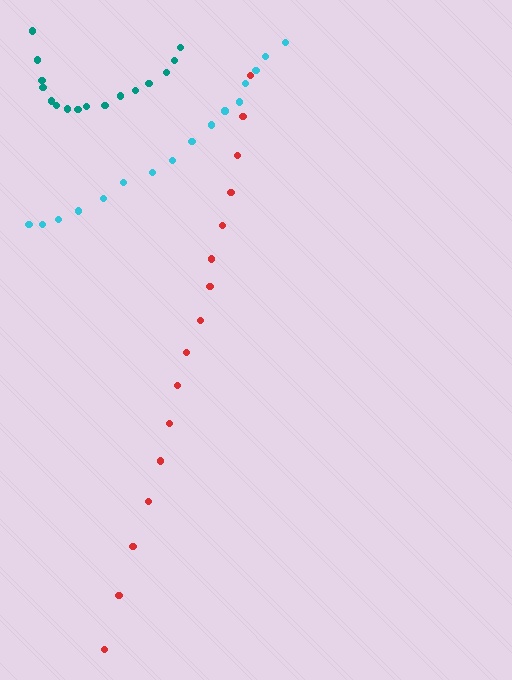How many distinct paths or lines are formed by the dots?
There are 3 distinct paths.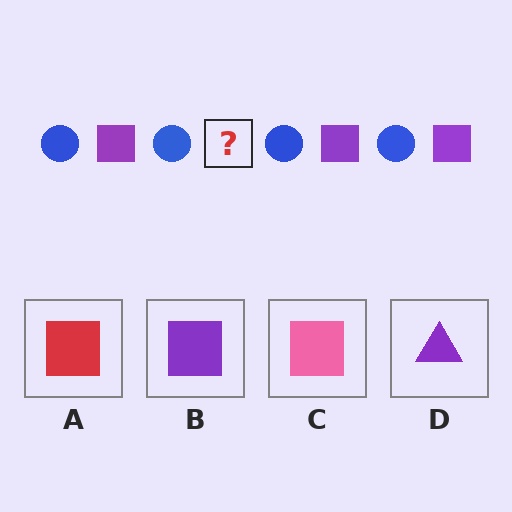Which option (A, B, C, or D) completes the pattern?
B.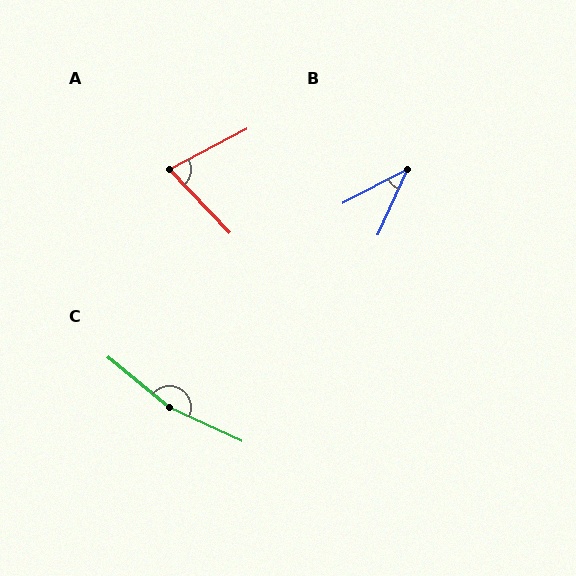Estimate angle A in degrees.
Approximately 74 degrees.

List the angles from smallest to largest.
B (38°), A (74°), C (165°).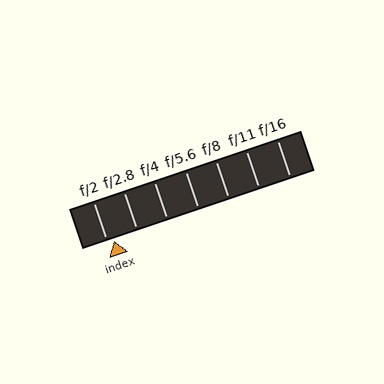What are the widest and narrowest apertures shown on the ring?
The widest aperture shown is f/2 and the narrowest is f/16.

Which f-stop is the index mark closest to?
The index mark is closest to f/2.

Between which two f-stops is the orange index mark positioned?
The index mark is between f/2 and f/2.8.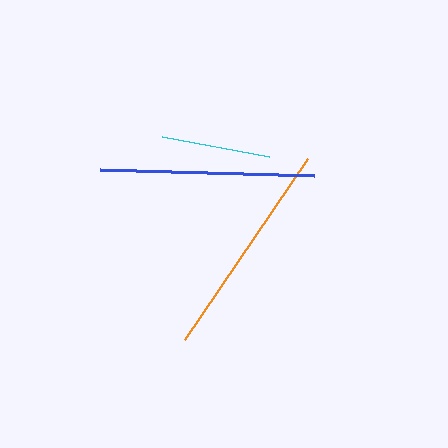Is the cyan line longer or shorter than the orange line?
The orange line is longer than the cyan line.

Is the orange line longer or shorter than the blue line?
The orange line is longer than the blue line.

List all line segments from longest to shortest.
From longest to shortest: orange, blue, cyan.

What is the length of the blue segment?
The blue segment is approximately 214 pixels long.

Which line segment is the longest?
The orange line is the longest at approximately 219 pixels.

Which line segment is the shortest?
The cyan line is the shortest at approximately 109 pixels.